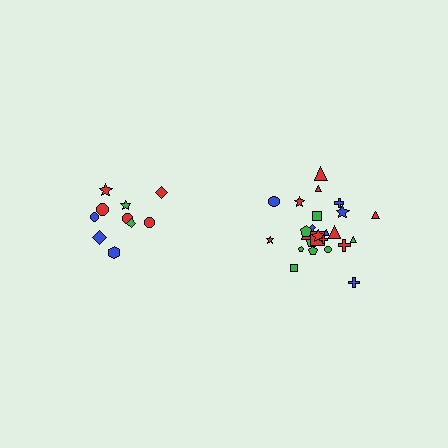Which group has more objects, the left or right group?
The right group.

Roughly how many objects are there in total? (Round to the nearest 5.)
Roughly 35 objects in total.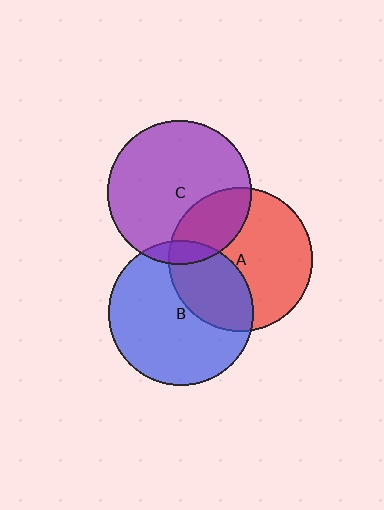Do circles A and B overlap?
Yes.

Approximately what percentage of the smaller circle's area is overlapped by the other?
Approximately 35%.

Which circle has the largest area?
Circle B (blue).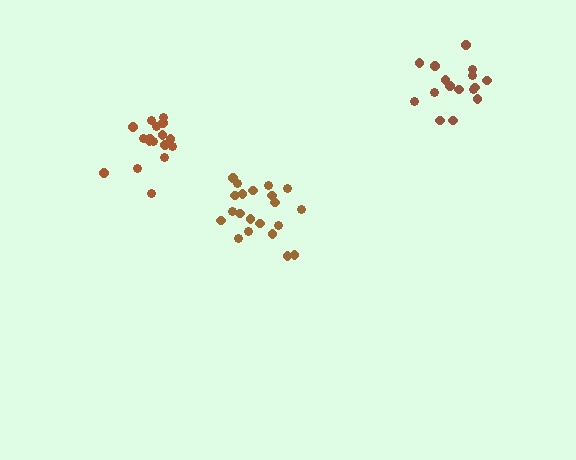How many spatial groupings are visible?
There are 3 spatial groupings.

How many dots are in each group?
Group 1: 21 dots, Group 2: 16 dots, Group 3: 17 dots (54 total).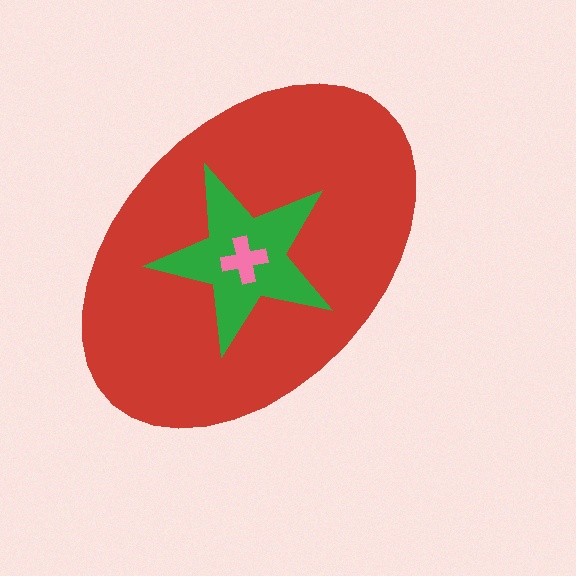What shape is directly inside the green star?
The pink cross.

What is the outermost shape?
The red ellipse.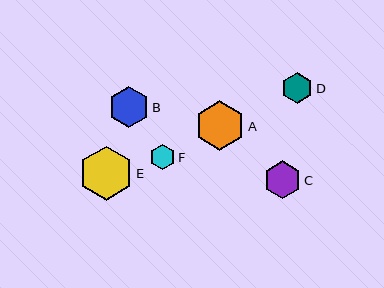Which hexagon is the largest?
Hexagon E is the largest with a size of approximately 54 pixels.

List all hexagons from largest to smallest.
From largest to smallest: E, A, B, C, D, F.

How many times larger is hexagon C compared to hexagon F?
Hexagon C is approximately 1.5 times the size of hexagon F.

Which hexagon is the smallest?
Hexagon F is the smallest with a size of approximately 25 pixels.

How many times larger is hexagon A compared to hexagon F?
Hexagon A is approximately 2.0 times the size of hexagon F.